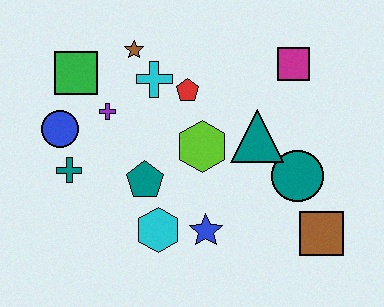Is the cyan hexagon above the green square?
No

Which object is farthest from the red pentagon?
The brown square is farthest from the red pentagon.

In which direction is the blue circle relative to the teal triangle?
The blue circle is to the left of the teal triangle.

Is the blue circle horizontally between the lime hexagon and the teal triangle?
No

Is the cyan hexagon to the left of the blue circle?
No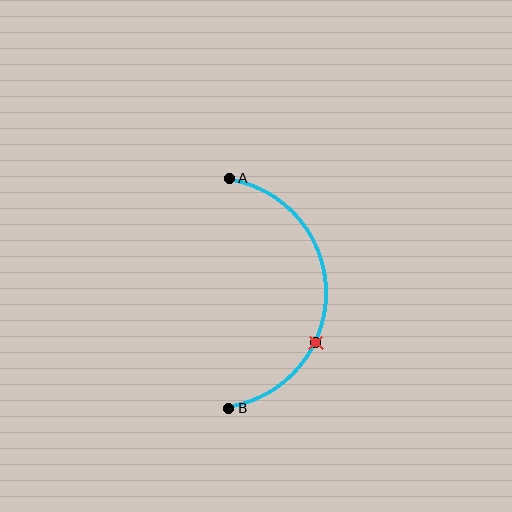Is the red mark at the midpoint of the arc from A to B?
No. The red mark lies on the arc but is closer to endpoint B. The arc midpoint would be at the point on the curve equidistant along the arc from both A and B.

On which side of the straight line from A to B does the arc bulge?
The arc bulges to the right of the straight line connecting A and B.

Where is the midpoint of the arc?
The arc midpoint is the point on the curve farthest from the straight line joining A and B. It sits to the right of that line.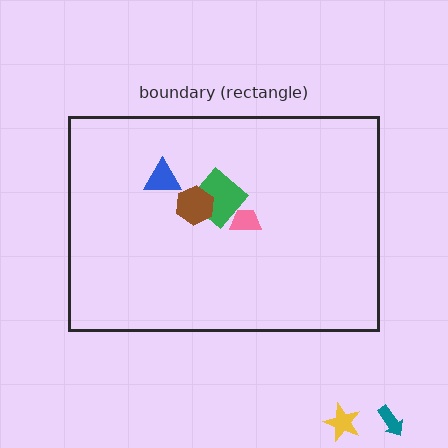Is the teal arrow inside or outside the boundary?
Outside.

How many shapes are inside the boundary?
4 inside, 2 outside.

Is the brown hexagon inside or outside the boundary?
Inside.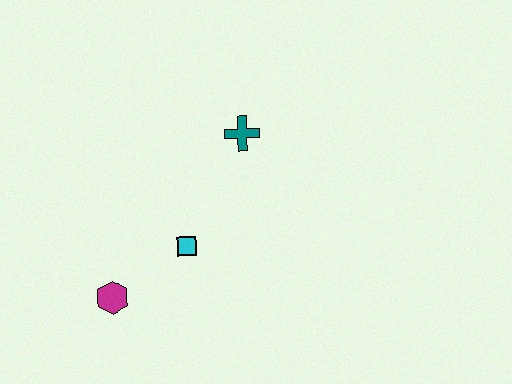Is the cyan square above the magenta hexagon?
Yes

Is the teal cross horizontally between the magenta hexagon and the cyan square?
No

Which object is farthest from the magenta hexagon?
The teal cross is farthest from the magenta hexagon.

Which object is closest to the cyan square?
The magenta hexagon is closest to the cyan square.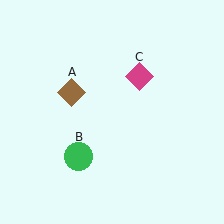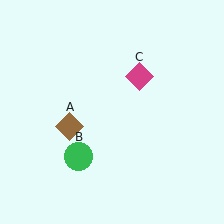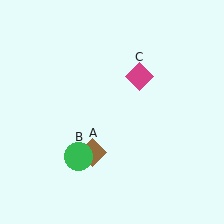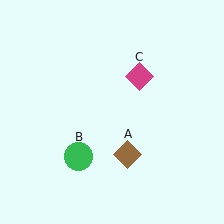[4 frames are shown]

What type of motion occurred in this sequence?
The brown diamond (object A) rotated counterclockwise around the center of the scene.